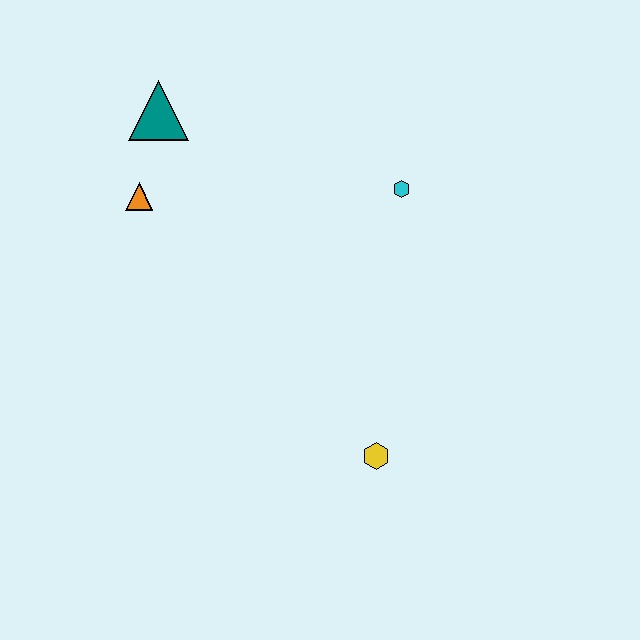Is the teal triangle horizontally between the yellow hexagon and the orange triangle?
Yes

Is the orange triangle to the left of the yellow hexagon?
Yes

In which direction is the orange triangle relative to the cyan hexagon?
The orange triangle is to the left of the cyan hexagon.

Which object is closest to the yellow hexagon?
The cyan hexagon is closest to the yellow hexagon.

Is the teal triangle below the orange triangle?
No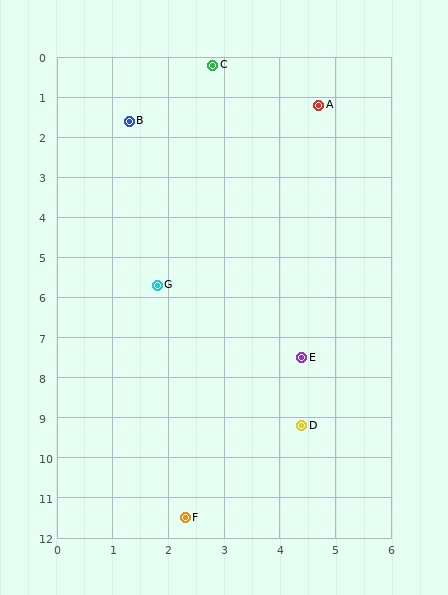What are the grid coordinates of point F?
Point F is at approximately (2.3, 11.5).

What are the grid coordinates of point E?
Point E is at approximately (4.4, 7.5).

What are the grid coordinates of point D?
Point D is at approximately (4.4, 9.2).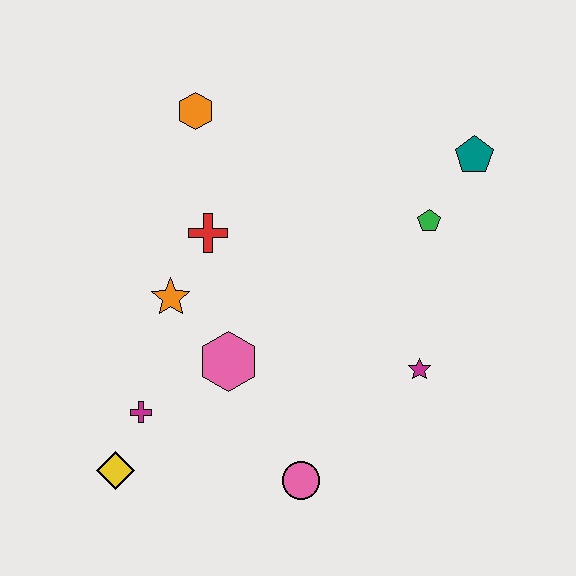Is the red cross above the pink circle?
Yes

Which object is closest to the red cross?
The orange star is closest to the red cross.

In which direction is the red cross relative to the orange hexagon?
The red cross is below the orange hexagon.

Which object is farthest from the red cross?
The teal pentagon is farthest from the red cross.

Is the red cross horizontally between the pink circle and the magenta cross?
Yes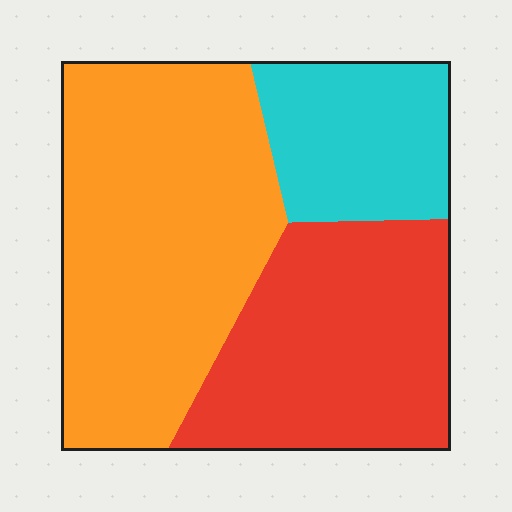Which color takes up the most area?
Orange, at roughly 45%.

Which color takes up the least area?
Cyan, at roughly 20%.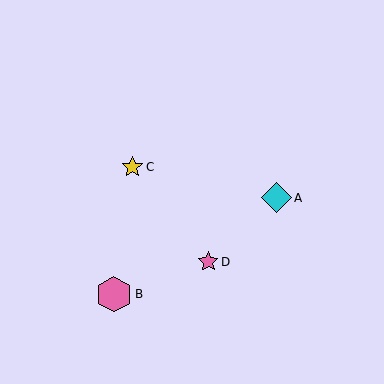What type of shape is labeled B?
Shape B is a pink hexagon.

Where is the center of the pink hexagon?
The center of the pink hexagon is at (114, 294).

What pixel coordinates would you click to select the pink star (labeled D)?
Click at (208, 262) to select the pink star D.